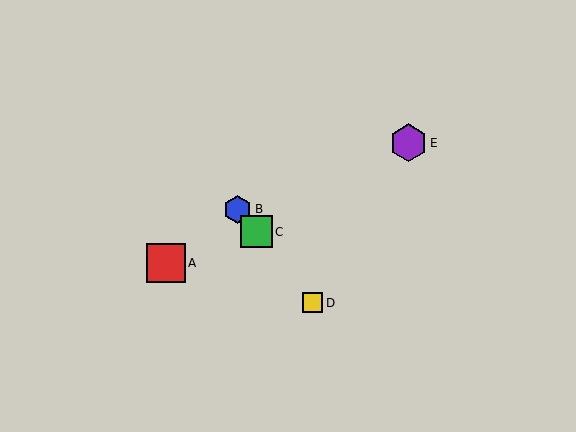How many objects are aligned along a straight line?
3 objects (B, C, D) are aligned along a straight line.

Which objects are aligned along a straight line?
Objects B, C, D are aligned along a straight line.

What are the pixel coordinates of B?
Object B is at (238, 209).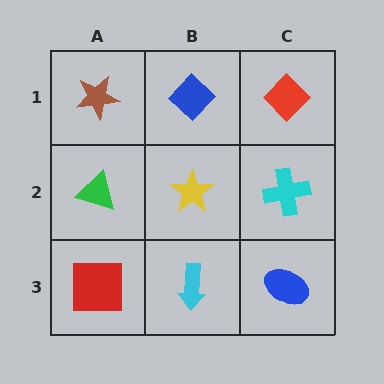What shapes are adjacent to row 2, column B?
A blue diamond (row 1, column B), a cyan arrow (row 3, column B), a green triangle (row 2, column A), a cyan cross (row 2, column C).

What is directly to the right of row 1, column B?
A red diamond.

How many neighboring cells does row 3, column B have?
3.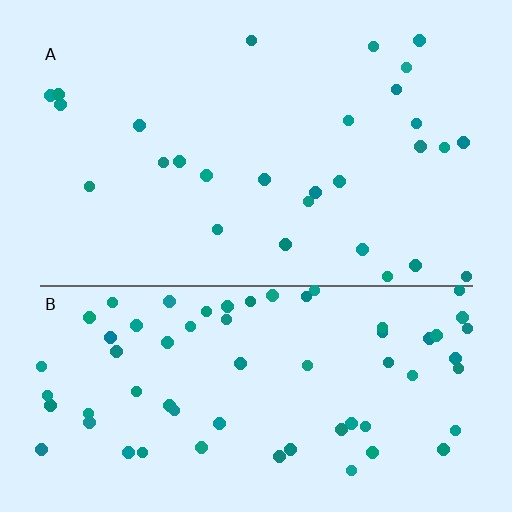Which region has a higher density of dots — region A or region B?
B (the bottom).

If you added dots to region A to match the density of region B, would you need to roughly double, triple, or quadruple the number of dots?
Approximately double.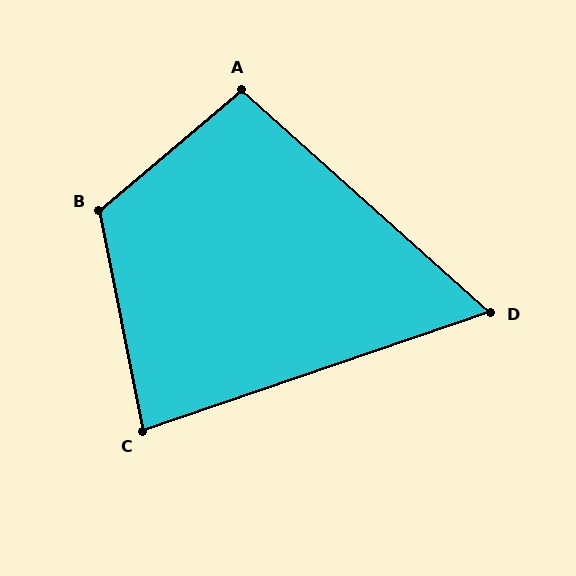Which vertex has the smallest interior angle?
D, at approximately 61 degrees.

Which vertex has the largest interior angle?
B, at approximately 119 degrees.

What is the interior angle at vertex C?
Approximately 82 degrees (acute).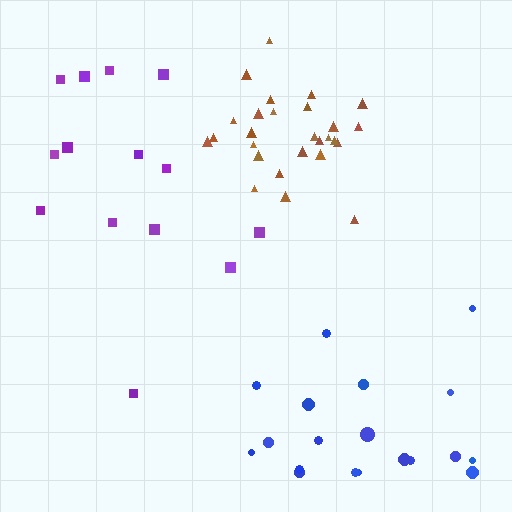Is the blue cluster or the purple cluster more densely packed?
Blue.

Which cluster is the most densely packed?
Brown.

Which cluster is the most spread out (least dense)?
Purple.